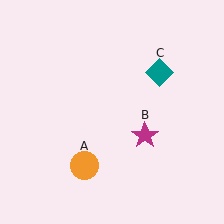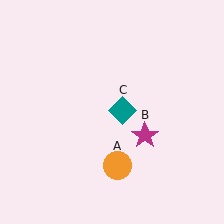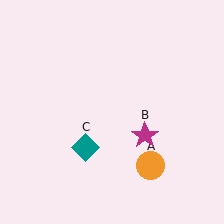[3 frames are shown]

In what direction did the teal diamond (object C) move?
The teal diamond (object C) moved down and to the left.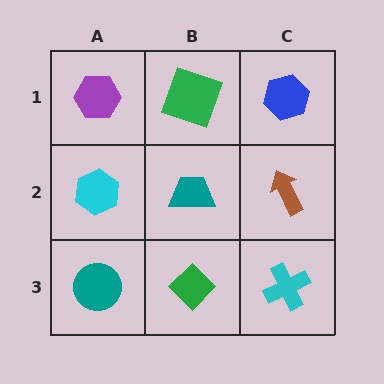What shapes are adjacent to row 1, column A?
A cyan hexagon (row 2, column A), a green square (row 1, column B).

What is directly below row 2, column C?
A cyan cross.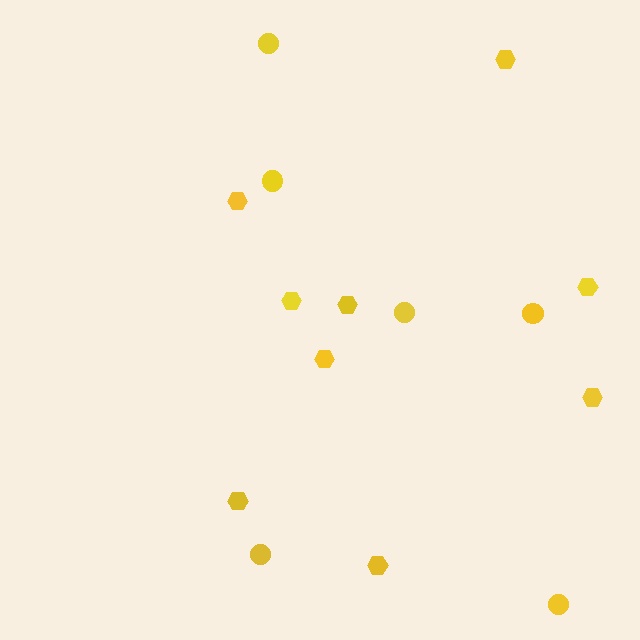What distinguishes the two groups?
There are 2 groups: one group of hexagons (9) and one group of circles (6).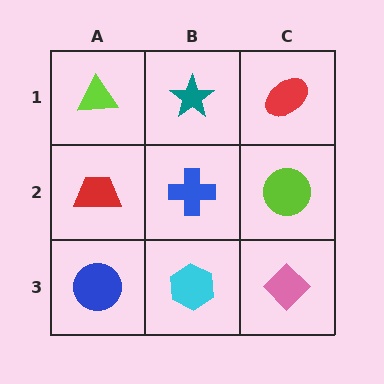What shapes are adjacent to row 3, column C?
A lime circle (row 2, column C), a cyan hexagon (row 3, column B).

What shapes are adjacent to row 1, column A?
A red trapezoid (row 2, column A), a teal star (row 1, column B).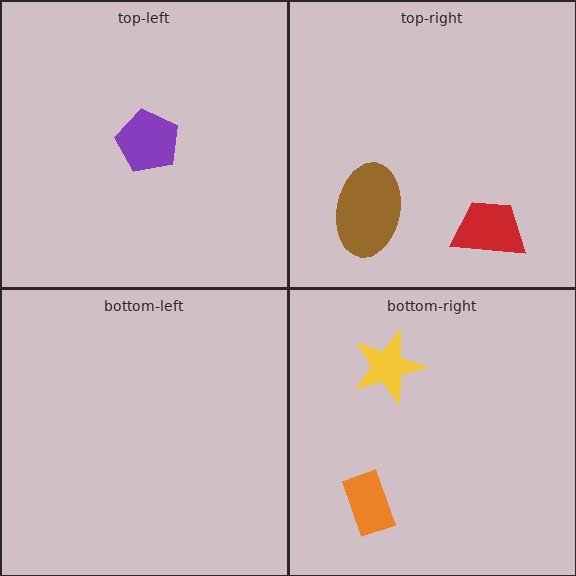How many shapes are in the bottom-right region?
2.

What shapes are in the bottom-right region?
The orange rectangle, the yellow star.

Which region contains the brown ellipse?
The top-right region.